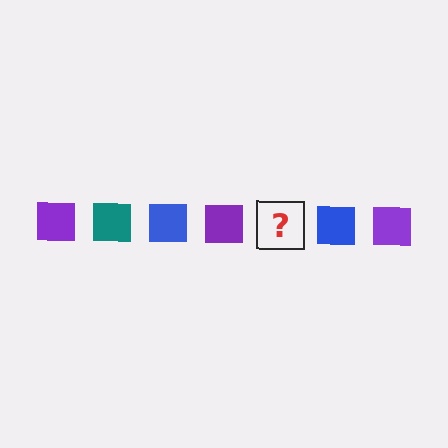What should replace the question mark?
The question mark should be replaced with a teal square.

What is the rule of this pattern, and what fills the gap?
The rule is that the pattern cycles through purple, teal, blue squares. The gap should be filled with a teal square.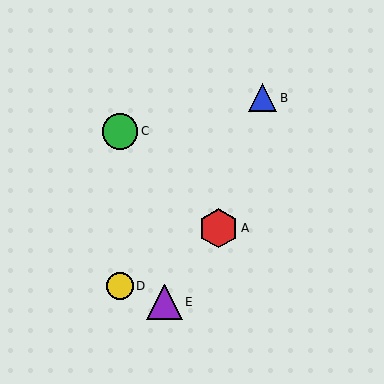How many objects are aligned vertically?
2 objects (C, D) are aligned vertically.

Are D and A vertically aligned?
No, D is at x≈120 and A is at x≈218.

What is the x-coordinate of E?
Object E is at x≈165.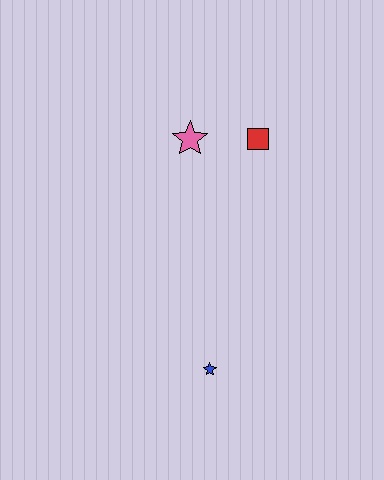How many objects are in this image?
There are 3 objects.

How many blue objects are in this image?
There is 1 blue object.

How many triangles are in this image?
There are no triangles.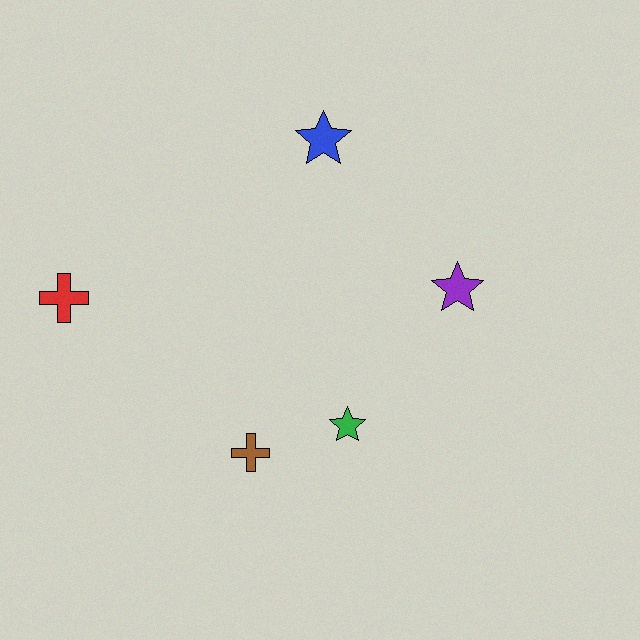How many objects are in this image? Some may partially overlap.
There are 5 objects.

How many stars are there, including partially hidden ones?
There are 3 stars.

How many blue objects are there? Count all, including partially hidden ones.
There is 1 blue object.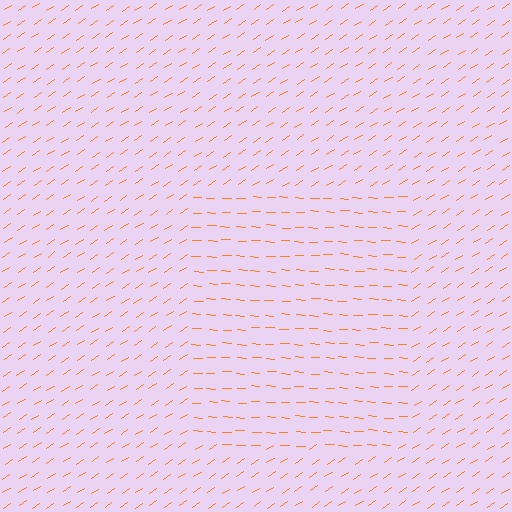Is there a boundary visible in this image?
Yes, there is a texture boundary formed by a change in line orientation.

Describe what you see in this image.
The image is filled with small orange line segments. A rectangle region in the image has lines oriented differently from the surrounding lines, creating a visible texture boundary.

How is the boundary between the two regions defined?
The boundary is defined purely by a change in line orientation (approximately 37 degrees difference). All lines are the same color and thickness.